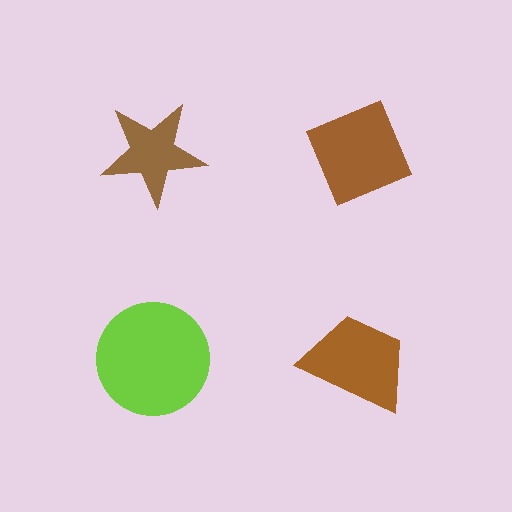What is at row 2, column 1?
A lime circle.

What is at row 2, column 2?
A brown trapezoid.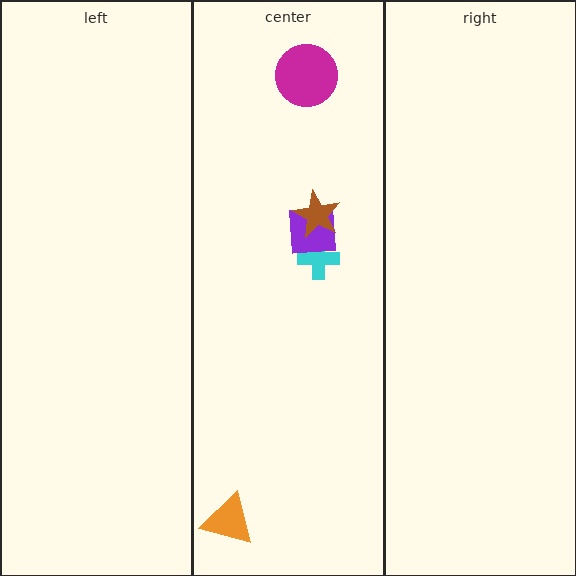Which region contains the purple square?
The center region.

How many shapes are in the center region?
5.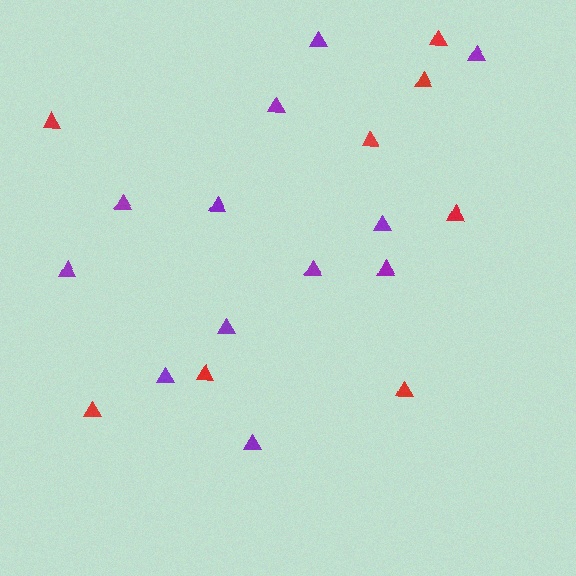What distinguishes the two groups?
There are 2 groups: one group of purple triangles (12) and one group of red triangles (8).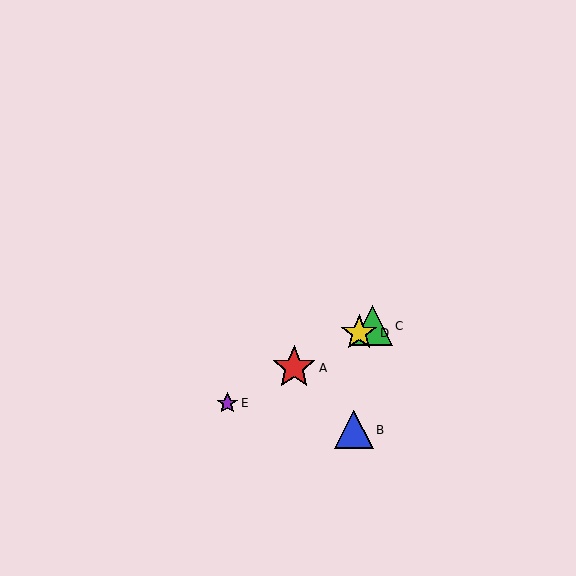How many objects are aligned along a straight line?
4 objects (A, C, D, E) are aligned along a straight line.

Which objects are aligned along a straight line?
Objects A, C, D, E are aligned along a straight line.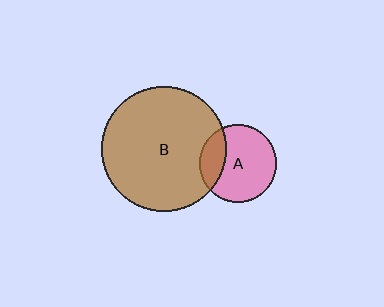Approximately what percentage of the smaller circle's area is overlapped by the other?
Approximately 25%.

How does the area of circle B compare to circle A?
Approximately 2.6 times.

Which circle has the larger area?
Circle B (brown).